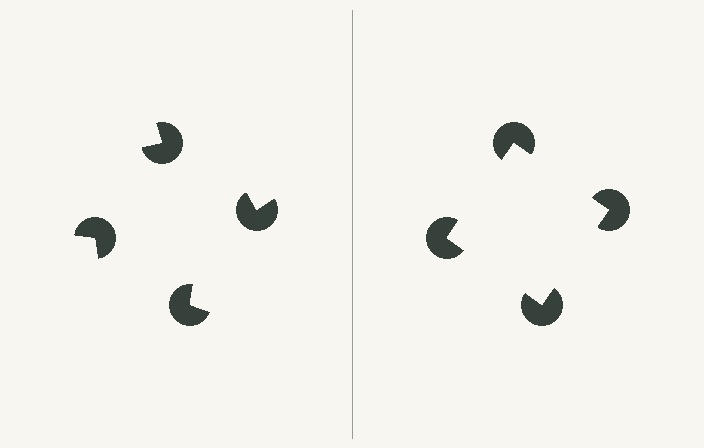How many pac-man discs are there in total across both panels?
8 — 4 on each side.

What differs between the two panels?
The pac-man discs are positioned identically on both sides; only the wedge orientations differ. On the right they align to a square; on the left they are misaligned.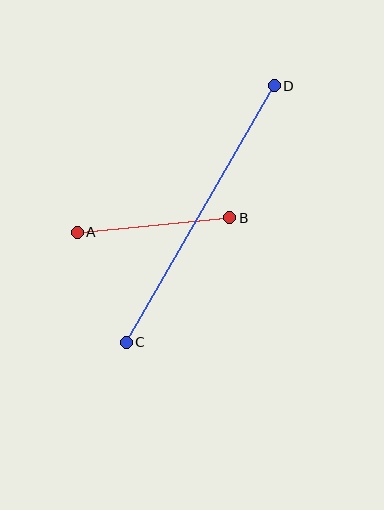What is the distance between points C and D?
The distance is approximately 296 pixels.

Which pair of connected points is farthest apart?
Points C and D are farthest apart.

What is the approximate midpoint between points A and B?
The midpoint is at approximately (153, 225) pixels.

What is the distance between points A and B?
The distance is approximately 153 pixels.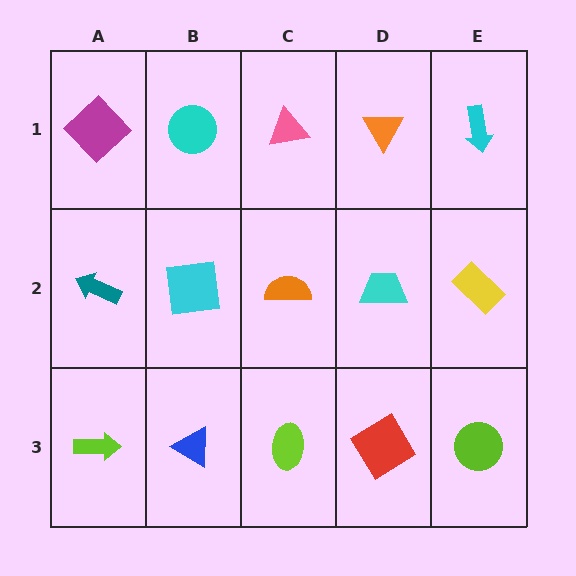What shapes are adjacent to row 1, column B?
A cyan square (row 2, column B), a magenta diamond (row 1, column A), a pink triangle (row 1, column C).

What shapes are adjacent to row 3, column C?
An orange semicircle (row 2, column C), a blue triangle (row 3, column B), a red diamond (row 3, column D).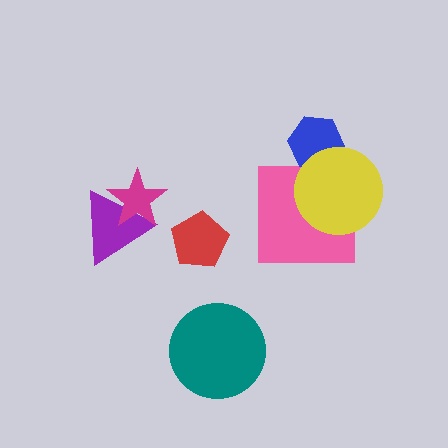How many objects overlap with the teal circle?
0 objects overlap with the teal circle.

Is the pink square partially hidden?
Yes, it is partially covered by another shape.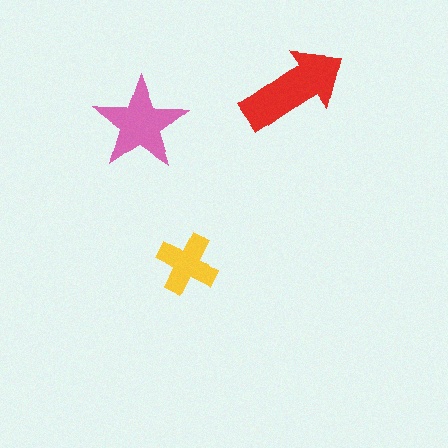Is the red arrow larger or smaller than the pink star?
Larger.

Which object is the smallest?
The yellow cross.